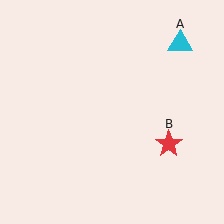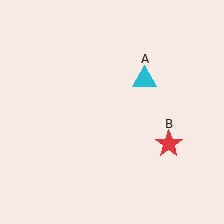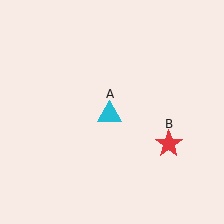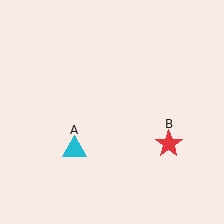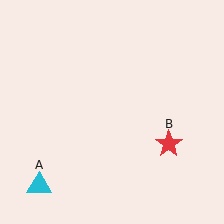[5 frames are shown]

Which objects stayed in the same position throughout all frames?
Red star (object B) remained stationary.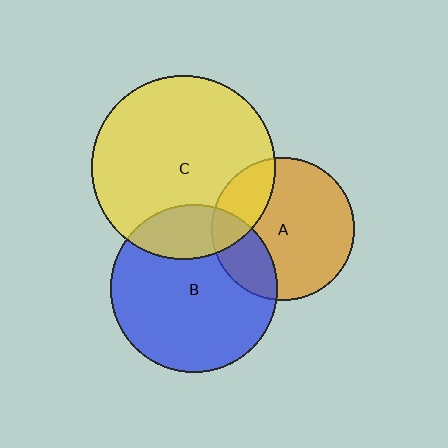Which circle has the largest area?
Circle C (yellow).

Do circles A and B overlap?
Yes.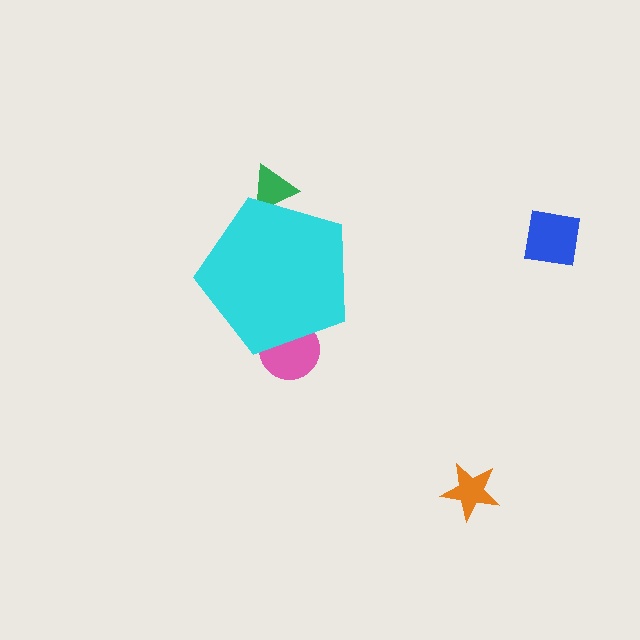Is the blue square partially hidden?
No, the blue square is fully visible.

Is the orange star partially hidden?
No, the orange star is fully visible.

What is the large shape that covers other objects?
A cyan pentagon.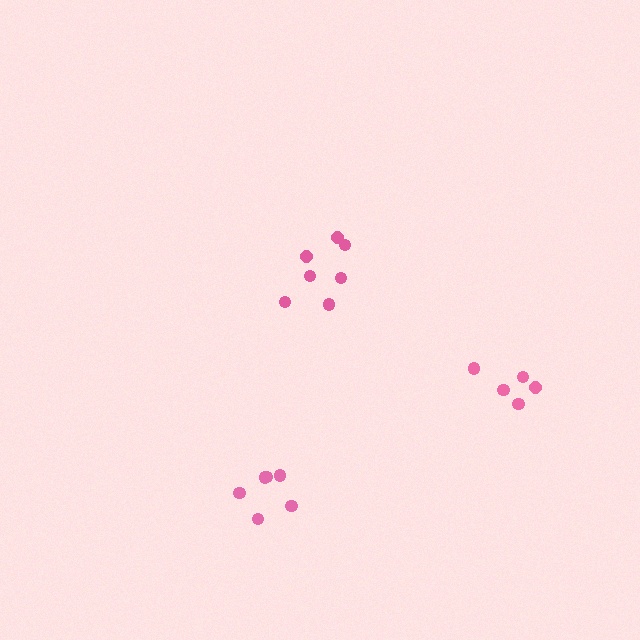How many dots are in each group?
Group 1: 7 dots, Group 2: 6 dots, Group 3: 5 dots (18 total).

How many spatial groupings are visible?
There are 3 spatial groupings.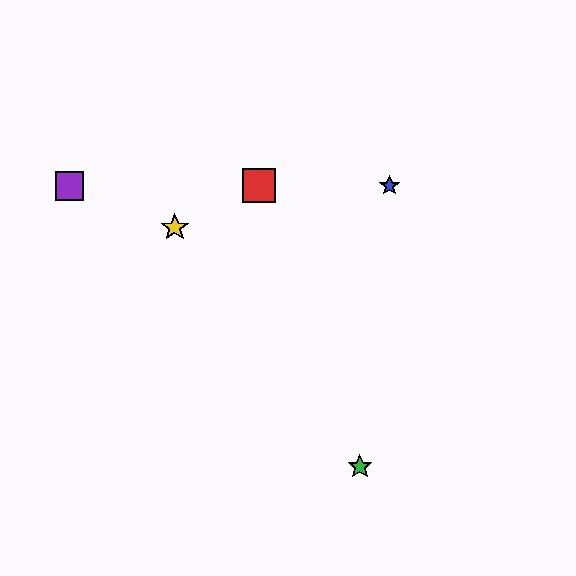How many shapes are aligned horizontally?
3 shapes (the red square, the blue star, the purple square) are aligned horizontally.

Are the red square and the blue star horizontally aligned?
Yes, both are at y≈186.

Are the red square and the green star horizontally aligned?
No, the red square is at y≈186 and the green star is at y≈467.